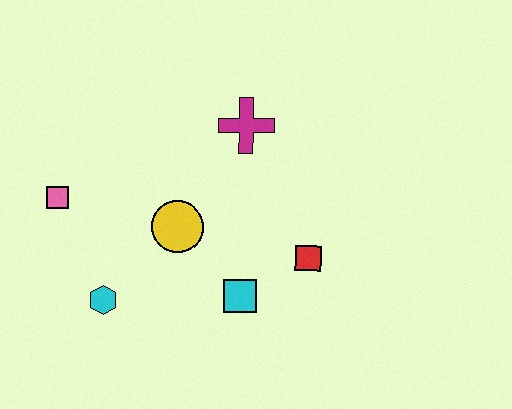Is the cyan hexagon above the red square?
No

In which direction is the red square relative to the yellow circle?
The red square is to the right of the yellow circle.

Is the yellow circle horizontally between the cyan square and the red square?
No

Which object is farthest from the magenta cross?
The cyan hexagon is farthest from the magenta cross.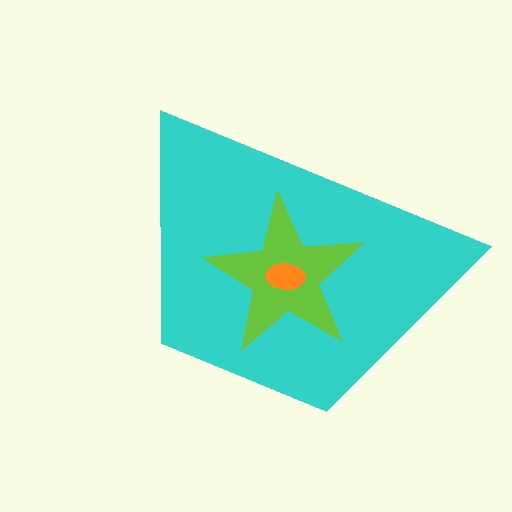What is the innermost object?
The orange ellipse.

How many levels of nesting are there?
3.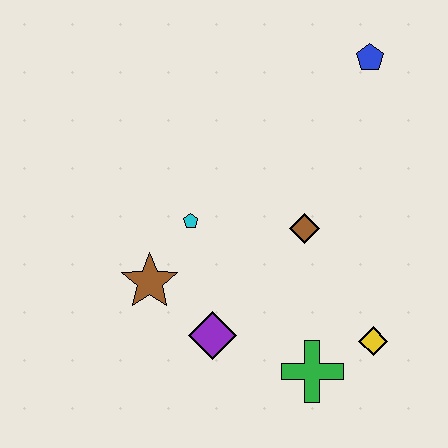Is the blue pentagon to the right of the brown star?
Yes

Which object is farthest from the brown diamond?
The blue pentagon is farthest from the brown diamond.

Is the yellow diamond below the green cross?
No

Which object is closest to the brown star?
The cyan pentagon is closest to the brown star.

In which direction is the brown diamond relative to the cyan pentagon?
The brown diamond is to the right of the cyan pentagon.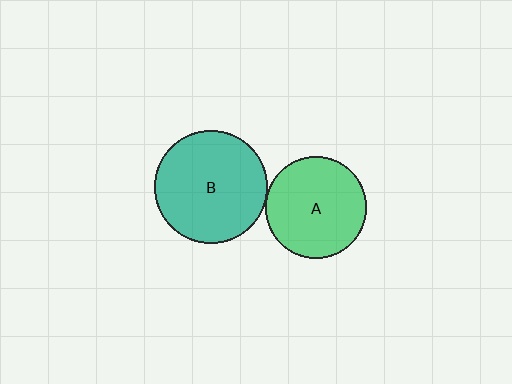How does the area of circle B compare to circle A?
Approximately 1.3 times.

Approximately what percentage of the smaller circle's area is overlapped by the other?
Approximately 5%.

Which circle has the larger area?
Circle B (teal).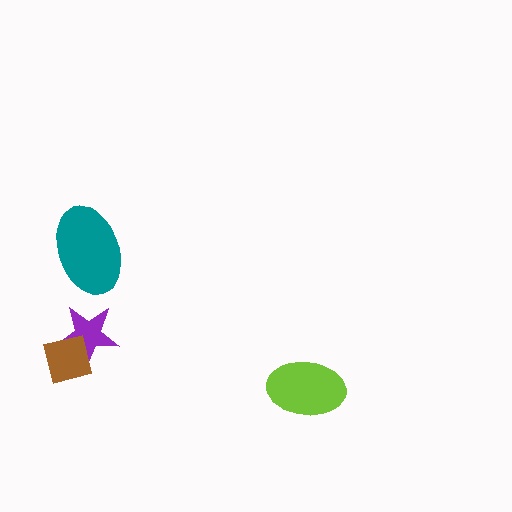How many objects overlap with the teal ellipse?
0 objects overlap with the teal ellipse.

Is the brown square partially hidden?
No, no other shape covers it.